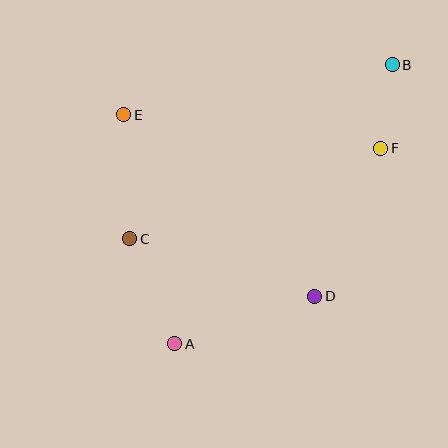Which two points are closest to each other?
Points B and F are closest to each other.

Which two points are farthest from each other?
Points A and B are farthest from each other.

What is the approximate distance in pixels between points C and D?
The distance between C and D is approximately 194 pixels.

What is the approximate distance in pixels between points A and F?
The distance between A and F is approximately 284 pixels.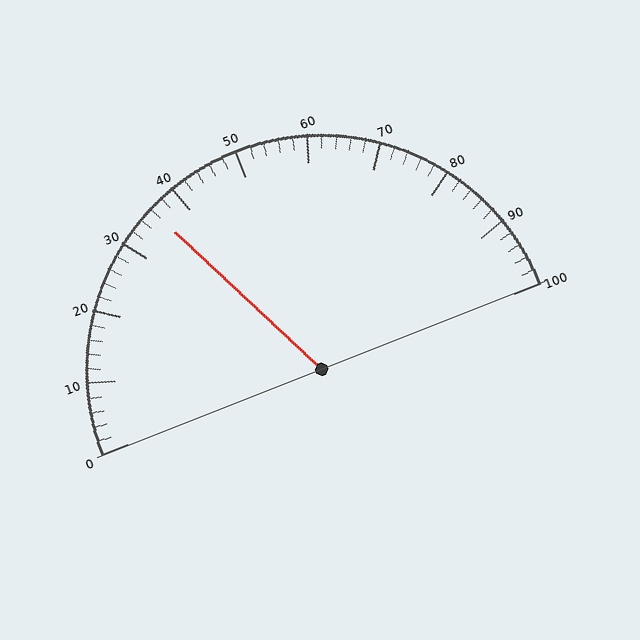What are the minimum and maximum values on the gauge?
The gauge ranges from 0 to 100.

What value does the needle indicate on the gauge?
The needle indicates approximately 36.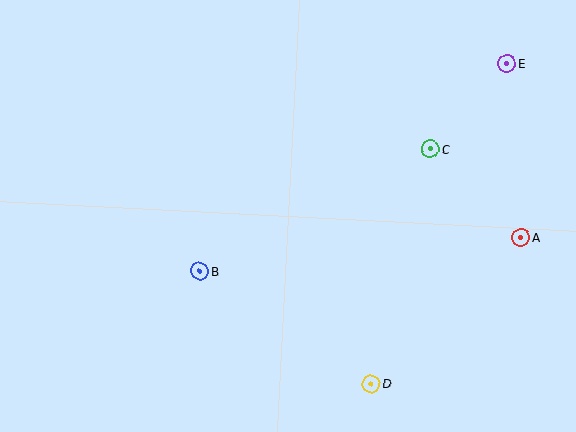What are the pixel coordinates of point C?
Point C is at (430, 149).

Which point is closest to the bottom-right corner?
Point A is closest to the bottom-right corner.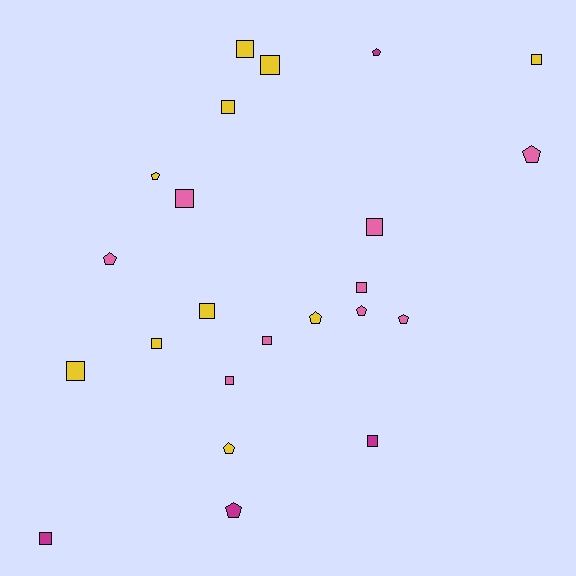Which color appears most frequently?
Yellow, with 10 objects.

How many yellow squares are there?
There are 7 yellow squares.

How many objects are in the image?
There are 23 objects.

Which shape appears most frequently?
Square, with 14 objects.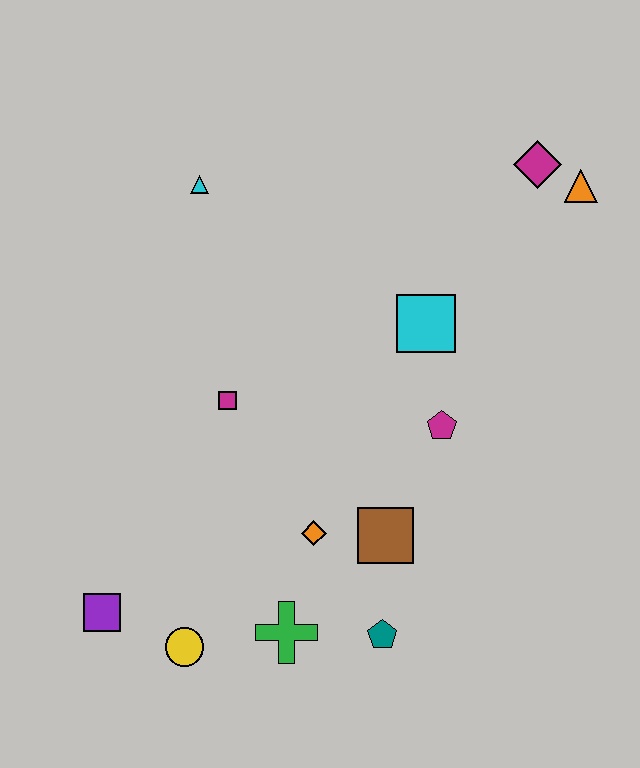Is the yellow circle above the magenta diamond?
No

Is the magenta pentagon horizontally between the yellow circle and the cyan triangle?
No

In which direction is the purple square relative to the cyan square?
The purple square is to the left of the cyan square.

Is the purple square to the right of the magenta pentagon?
No